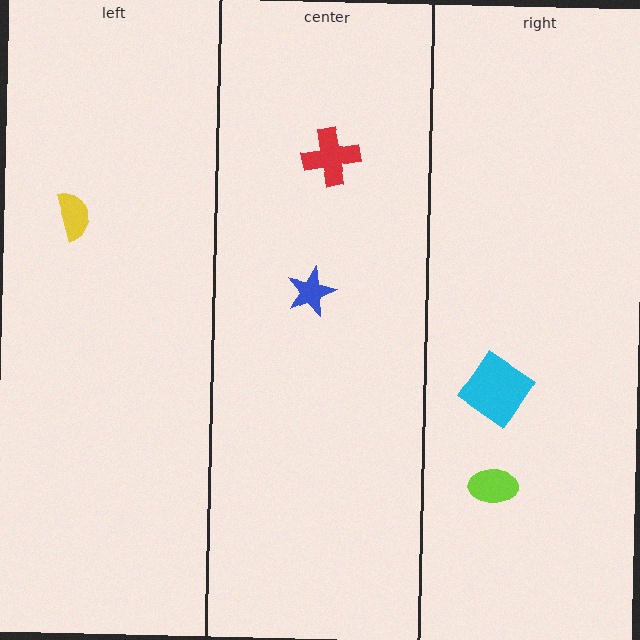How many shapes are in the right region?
2.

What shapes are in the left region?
The yellow semicircle.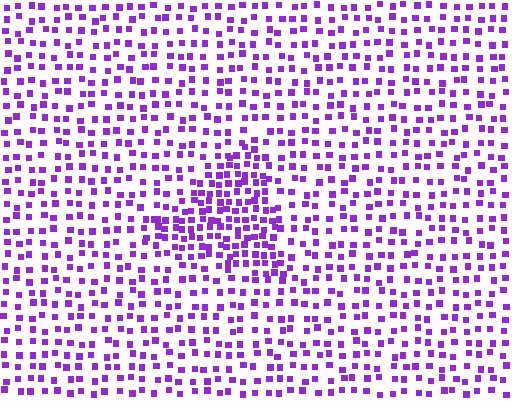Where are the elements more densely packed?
The elements are more densely packed inside the triangle boundary.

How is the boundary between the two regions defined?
The boundary is defined by a change in element density (approximately 1.9x ratio). All elements are the same color, size, and shape.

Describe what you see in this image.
The image contains small purple elements arranged at two different densities. A triangle-shaped region is visible where the elements are more densely packed than the surrounding area.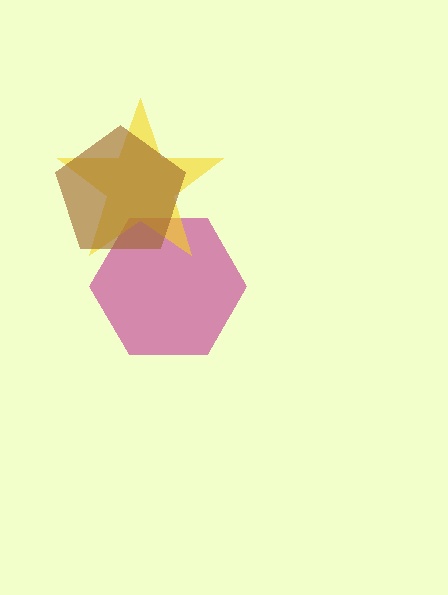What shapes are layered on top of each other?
The layered shapes are: a magenta hexagon, a yellow star, a brown pentagon.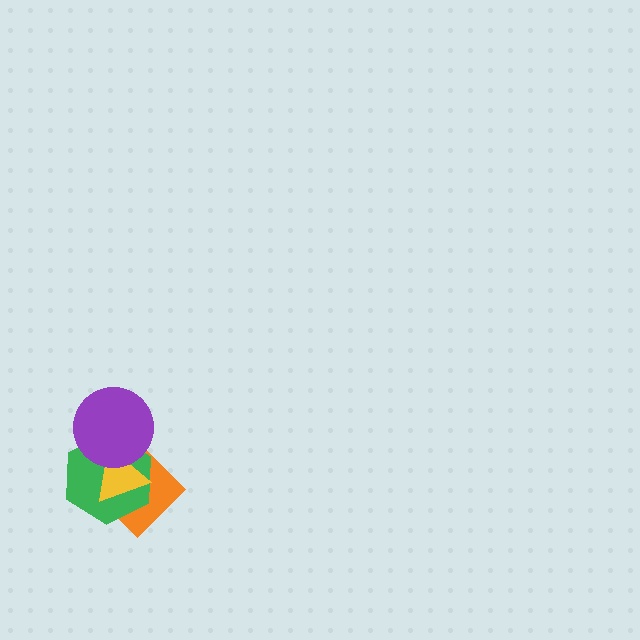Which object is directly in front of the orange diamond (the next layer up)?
The green hexagon is directly in front of the orange diamond.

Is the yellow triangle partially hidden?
Yes, it is partially covered by another shape.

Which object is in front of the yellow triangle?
The purple circle is in front of the yellow triangle.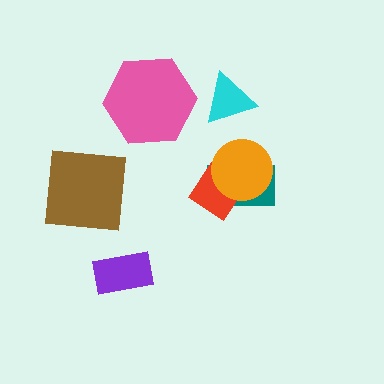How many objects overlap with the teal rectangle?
2 objects overlap with the teal rectangle.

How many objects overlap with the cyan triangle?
0 objects overlap with the cyan triangle.